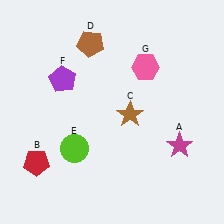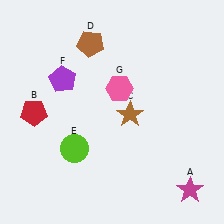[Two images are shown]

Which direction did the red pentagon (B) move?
The red pentagon (B) moved up.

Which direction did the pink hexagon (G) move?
The pink hexagon (G) moved left.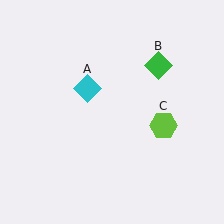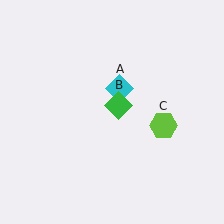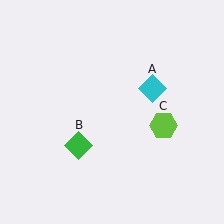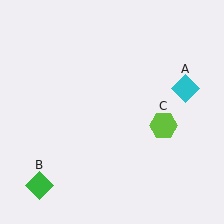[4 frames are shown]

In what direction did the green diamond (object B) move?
The green diamond (object B) moved down and to the left.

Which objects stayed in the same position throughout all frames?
Lime hexagon (object C) remained stationary.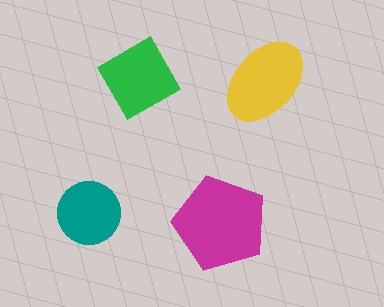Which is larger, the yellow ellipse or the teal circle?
The yellow ellipse.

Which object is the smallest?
The teal circle.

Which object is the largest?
The magenta pentagon.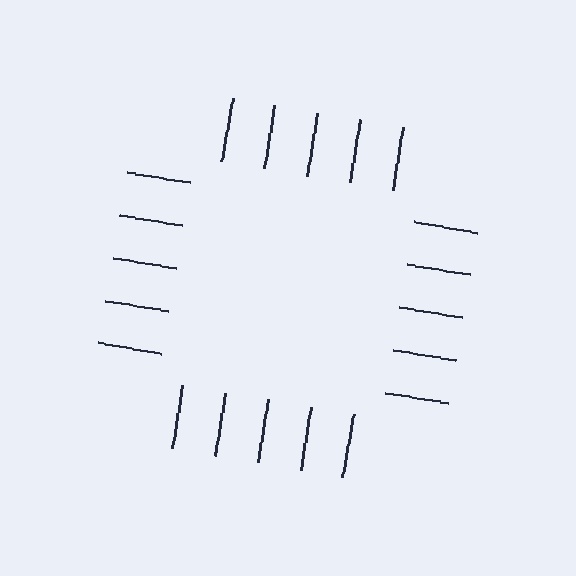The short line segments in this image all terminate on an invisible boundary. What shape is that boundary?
An illusory square — the line segments terminate on its edges but no continuous stroke is drawn.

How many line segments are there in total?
20 — 5 along each of the 4 edges.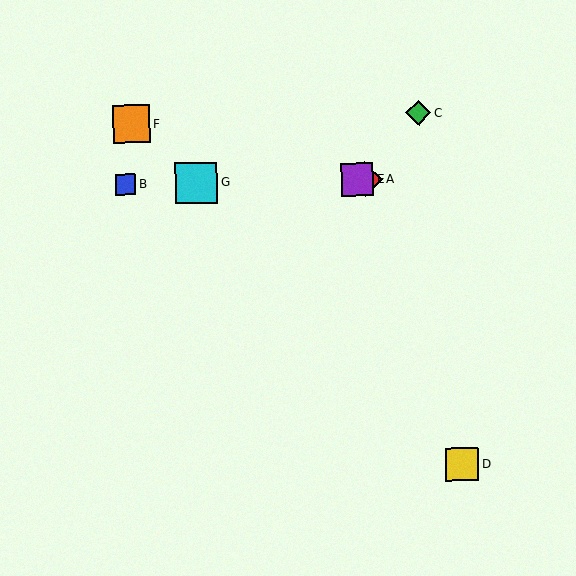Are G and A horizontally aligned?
Yes, both are at y≈183.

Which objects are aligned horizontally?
Objects A, B, E, G are aligned horizontally.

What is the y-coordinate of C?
Object C is at y≈113.